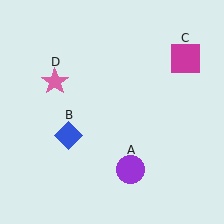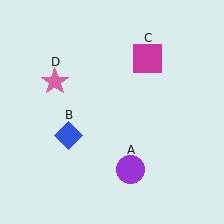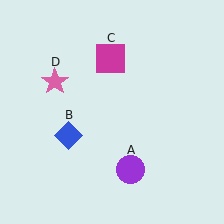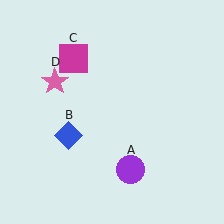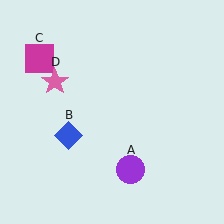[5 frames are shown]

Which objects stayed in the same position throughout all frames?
Purple circle (object A) and blue diamond (object B) and pink star (object D) remained stationary.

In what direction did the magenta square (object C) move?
The magenta square (object C) moved left.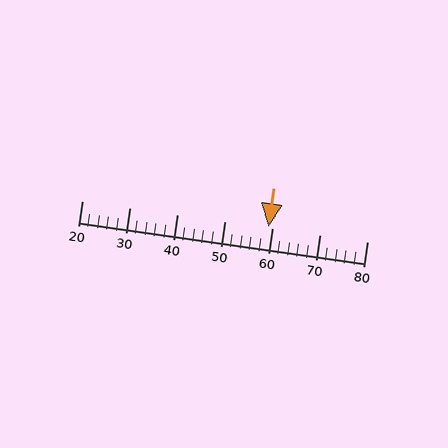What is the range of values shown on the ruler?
The ruler shows values from 20 to 80.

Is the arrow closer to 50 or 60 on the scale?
The arrow is closer to 60.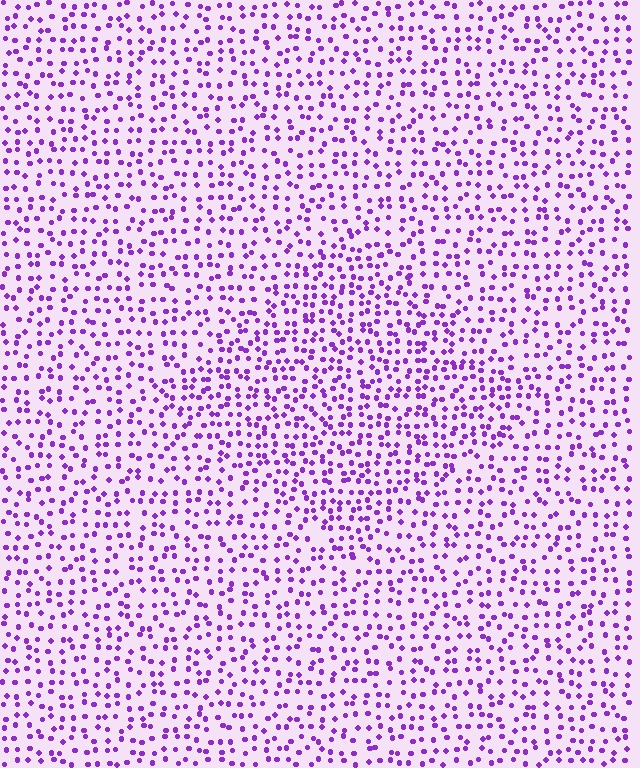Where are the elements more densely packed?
The elements are more densely packed inside the diamond boundary.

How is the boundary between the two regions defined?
The boundary is defined by a change in element density (approximately 1.5x ratio). All elements are the same color, size, and shape.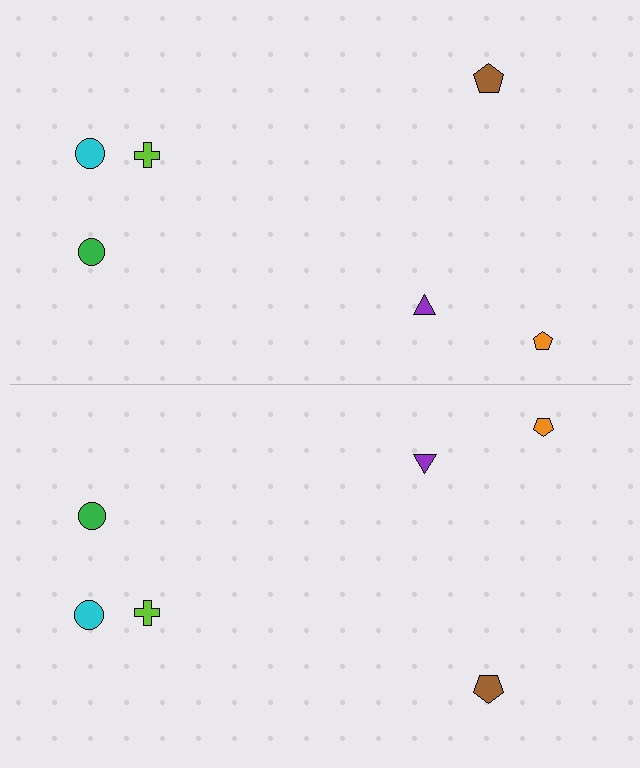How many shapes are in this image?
There are 12 shapes in this image.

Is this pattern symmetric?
Yes, this pattern has bilateral (reflection) symmetry.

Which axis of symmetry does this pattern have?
The pattern has a horizontal axis of symmetry running through the center of the image.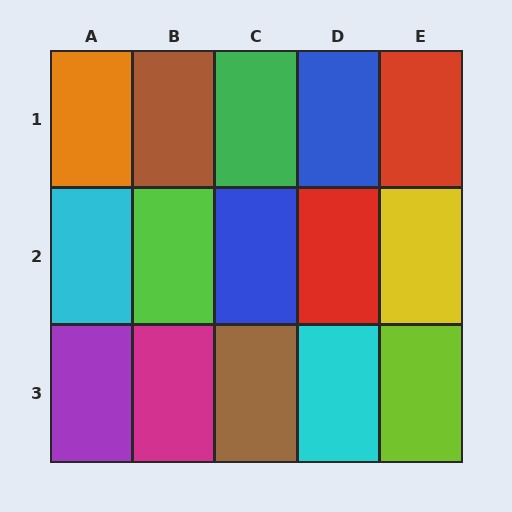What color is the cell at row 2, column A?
Cyan.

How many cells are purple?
1 cell is purple.